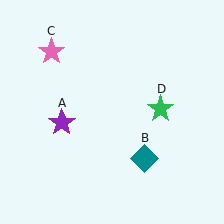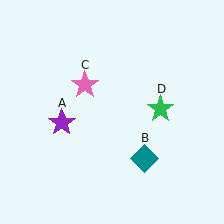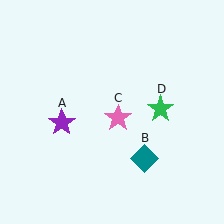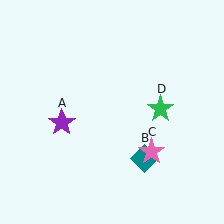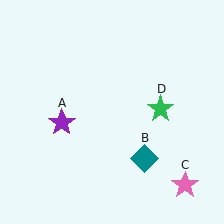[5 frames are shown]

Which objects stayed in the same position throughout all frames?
Purple star (object A) and teal diamond (object B) and green star (object D) remained stationary.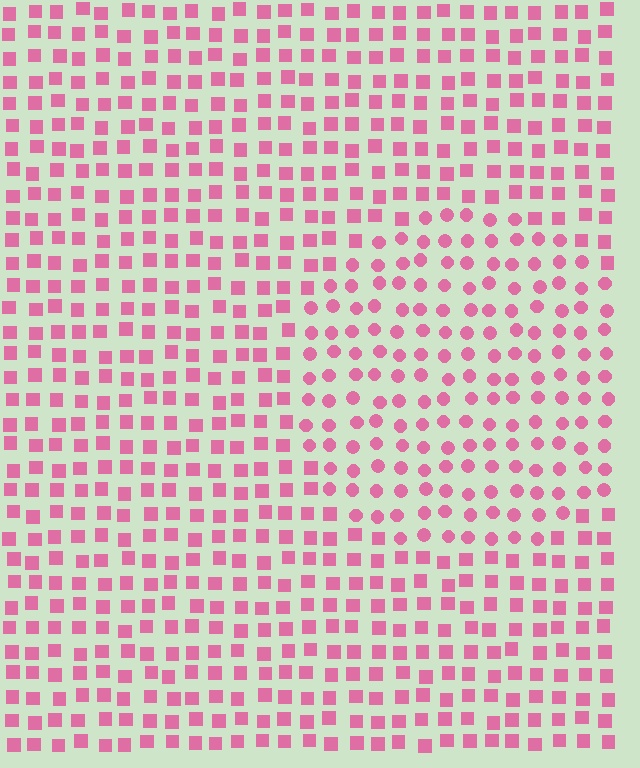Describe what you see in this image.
The image is filled with small pink elements arranged in a uniform grid. A circle-shaped region contains circles, while the surrounding area contains squares. The boundary is defined purely by the change in element shape.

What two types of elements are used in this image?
The image uses circles inside the circle region and squares outside it.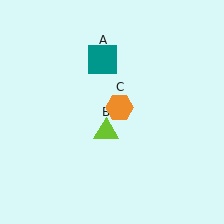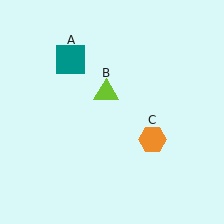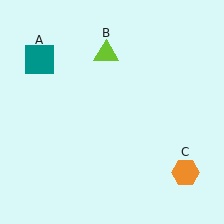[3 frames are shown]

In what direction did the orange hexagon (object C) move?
The orange hexagon (object C) moved down and to the right.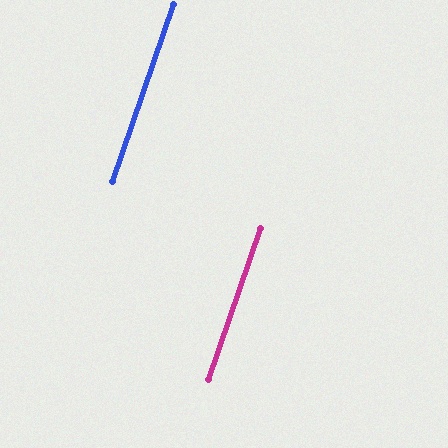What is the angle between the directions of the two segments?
Approximately 0 degrees.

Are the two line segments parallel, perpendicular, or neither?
Parallel — their directions differ by only 0.0°.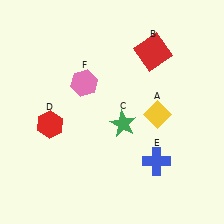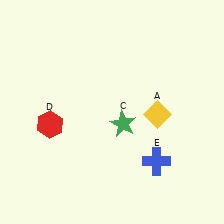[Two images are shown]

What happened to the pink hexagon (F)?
The pink hexagon (F) was removed in Image 2. It was in the top-left area of Image 1.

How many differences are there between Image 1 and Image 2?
There are 2 differences between the two images.